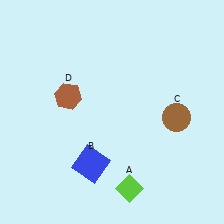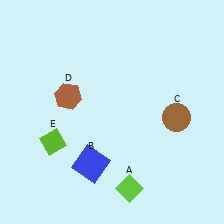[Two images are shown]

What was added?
A lime diamond (E) was added in Image 2.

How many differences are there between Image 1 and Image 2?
There is 1 difference between the two images.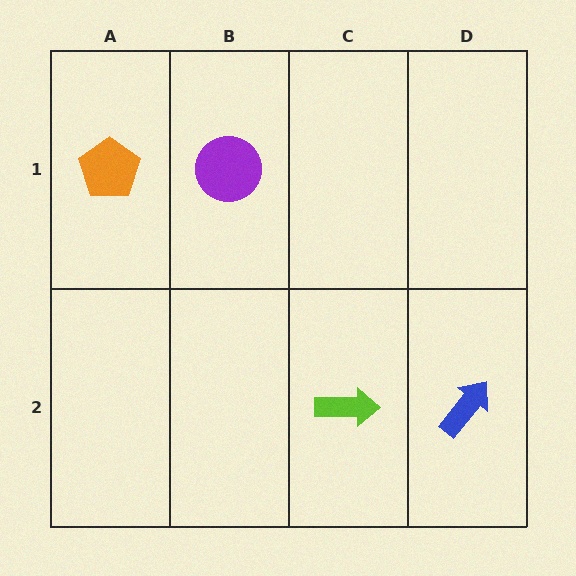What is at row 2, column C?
A lime arrow.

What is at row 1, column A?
An orange pentagon.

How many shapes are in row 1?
2 shapes.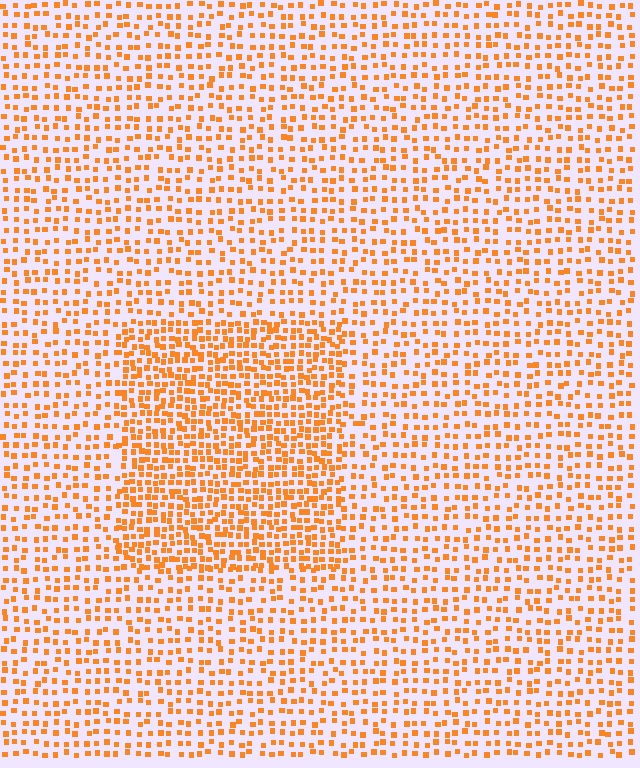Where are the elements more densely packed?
The elements are more densely packed inside the rectangle boundary.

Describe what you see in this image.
The image contains small orange elements arranged at two different densities. A rectangle-shaped region is visible where the elements are more densely packed than the surrounding area.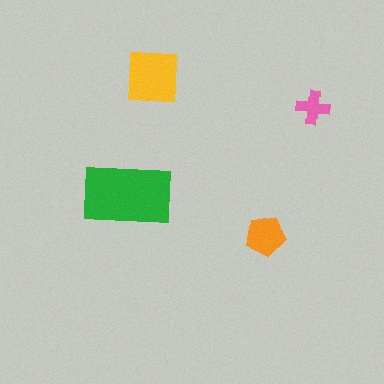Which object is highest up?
The yellow square is topmost.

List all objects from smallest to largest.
The pink cross, the orange pentagon, the yellow square, the green rectangle.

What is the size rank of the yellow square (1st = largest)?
2nd.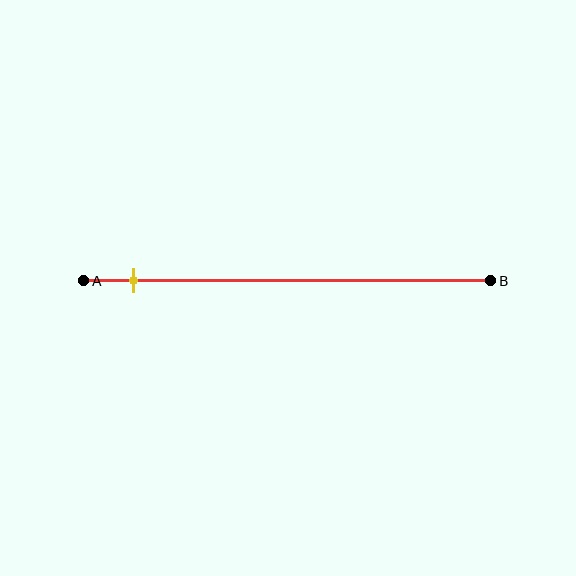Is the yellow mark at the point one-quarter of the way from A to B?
No, the mark is at about 10% from A, not at the 25% one-quarter point.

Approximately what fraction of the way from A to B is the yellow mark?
The yellow mark is approximately 10% of the way from A to B.